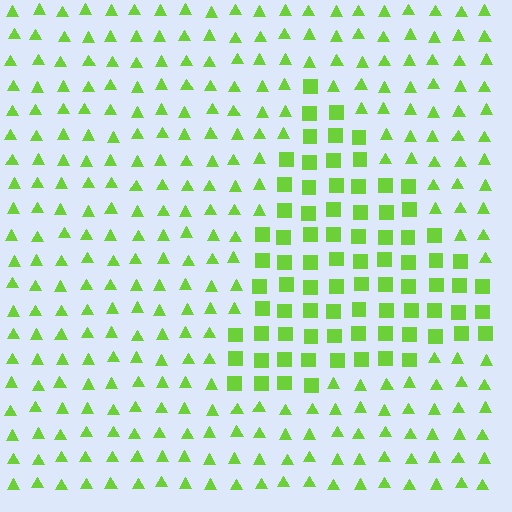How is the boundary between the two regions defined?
The boundary is defined by a change in element shape: squares inside vs. triangles outside. All elements share the same color and spacing.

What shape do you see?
I see a triangle.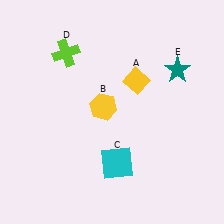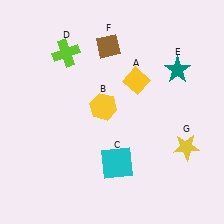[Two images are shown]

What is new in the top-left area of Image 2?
A brown diamond (F) was added in the top-left area of Image 2.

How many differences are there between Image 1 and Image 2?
There are 2 differences between the two images.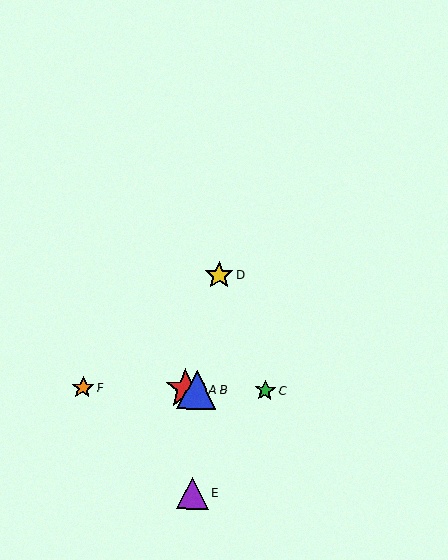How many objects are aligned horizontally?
4 objects (A, B, C, F) are aligned horizontally.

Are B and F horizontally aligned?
Yes, both are at y≈389.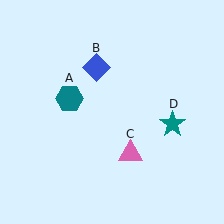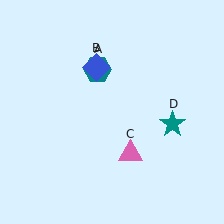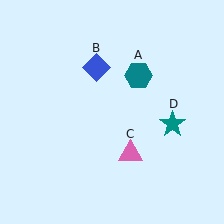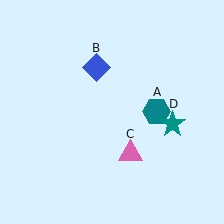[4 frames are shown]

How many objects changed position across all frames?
1 object changed position: teal hexagon (object A).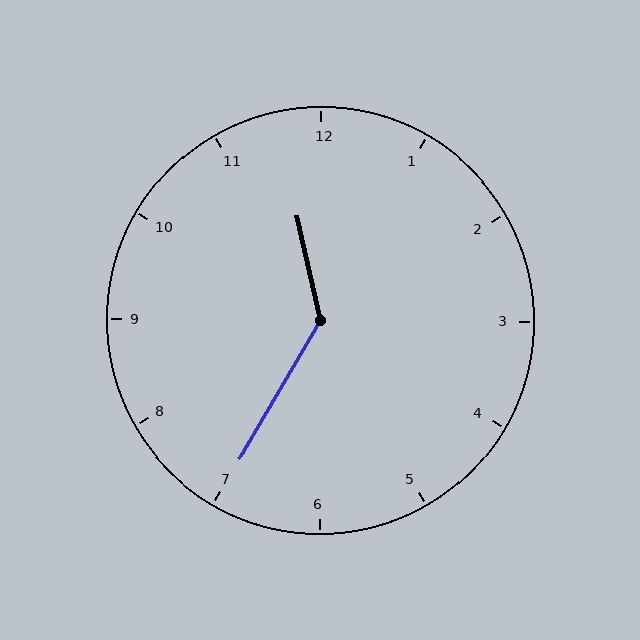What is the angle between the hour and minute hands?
Approximately 138 degrees.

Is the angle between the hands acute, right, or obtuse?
It is obtuse.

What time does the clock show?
11:35.